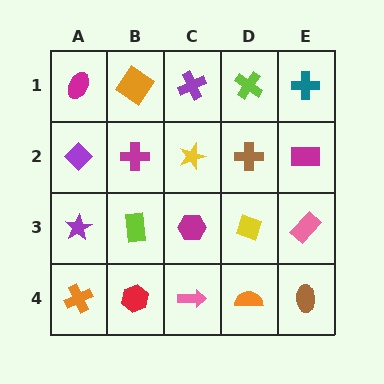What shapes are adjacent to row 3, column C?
A yellow star (row 2, column C), a pink arrow (row 4, column C), a lime rectangle (row 3, column B), a yellow diamond (row 3, column D).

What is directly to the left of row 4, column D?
A pink arrow.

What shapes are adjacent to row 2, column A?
A magenta ellipse (row 1, column A), a purple star (row 3, column A), a magenta cross (row 2, column B).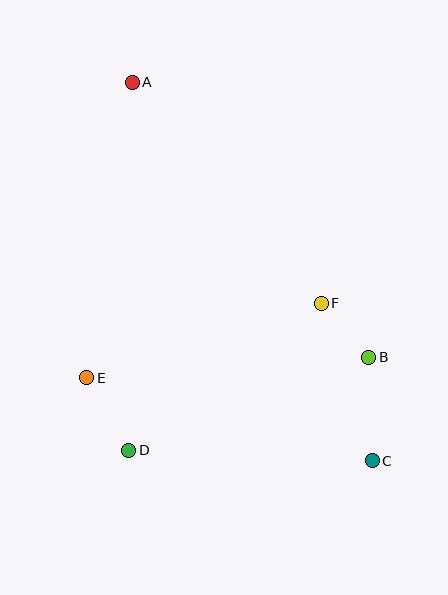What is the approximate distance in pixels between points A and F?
The distance between A and F is approximately 291 pixels.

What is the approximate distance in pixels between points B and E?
The distance between B and E is approximately 283 pixels.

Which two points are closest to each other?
Points B and F are closest to each other.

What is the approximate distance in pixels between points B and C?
The distance between B and C is approximately 104 pixels.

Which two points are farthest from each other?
Points A and C are farthest from each other.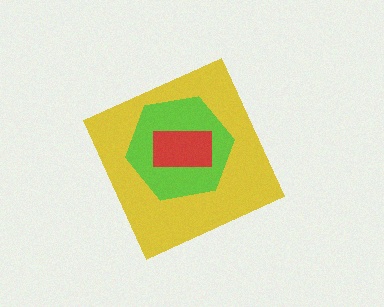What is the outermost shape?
The yellow diamond.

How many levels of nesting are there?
3.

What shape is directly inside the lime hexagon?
The red rectangle.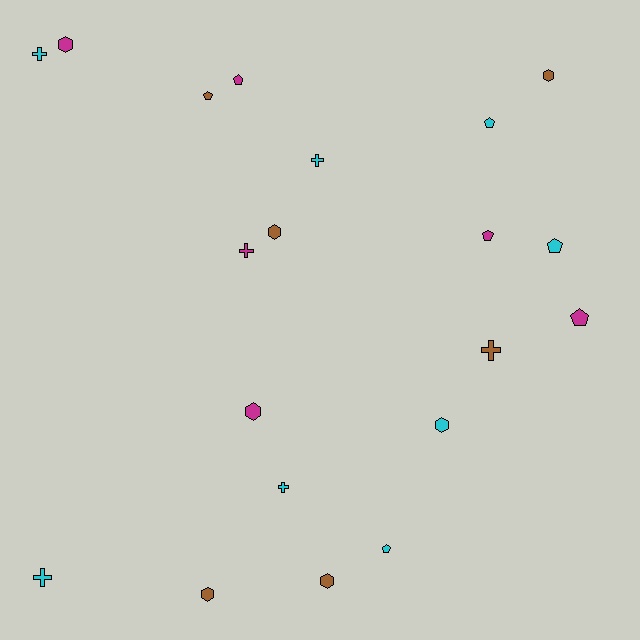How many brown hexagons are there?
There are 4 brown hexagons.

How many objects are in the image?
There are 20 objects.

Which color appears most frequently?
Cyan, with 8 objects.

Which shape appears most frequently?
Pentagon, with 7 objects.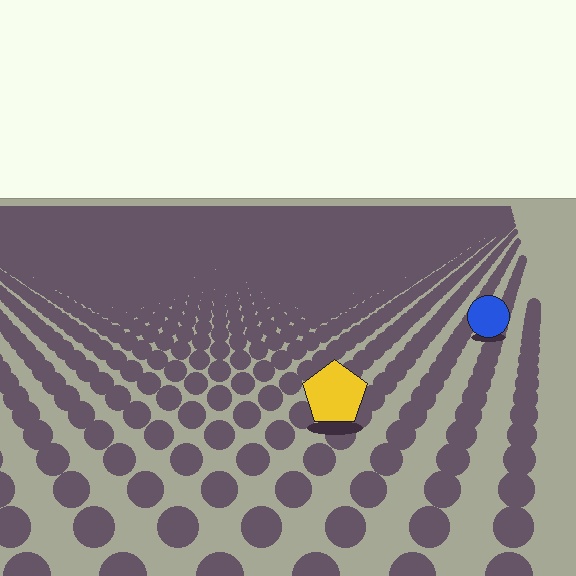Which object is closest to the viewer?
The yellow pentagon is closest. The texture marks near it are larger and more spread out.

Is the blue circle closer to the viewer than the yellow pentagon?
No. The yellow pentagon is closer — you can tell from the texture gradient: the ground texture is coarser near it.